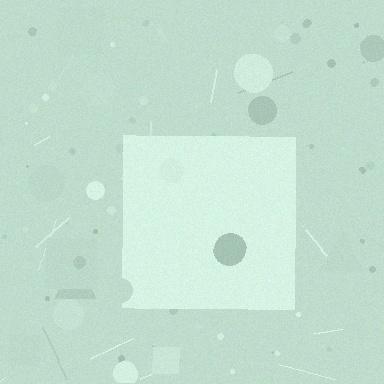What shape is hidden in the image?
A square is hidden in the image.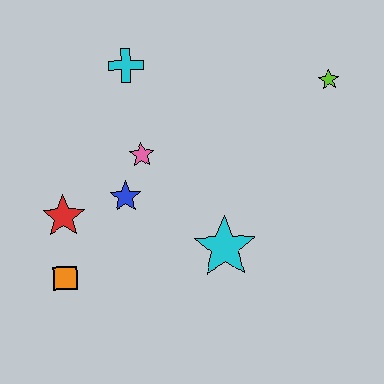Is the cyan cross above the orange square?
Yes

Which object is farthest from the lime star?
The orange square is farthest from the lime star.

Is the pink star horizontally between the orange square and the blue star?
No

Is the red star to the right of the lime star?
No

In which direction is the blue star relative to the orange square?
The blue star is above the orange square.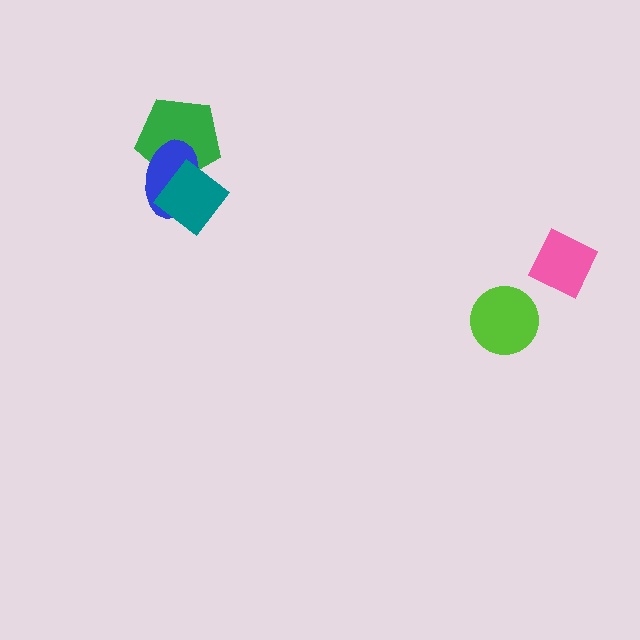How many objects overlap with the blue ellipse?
2 objects overlap with the blue ellipse.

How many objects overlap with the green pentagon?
2 objects overlap with the green pentagon.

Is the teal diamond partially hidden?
No, no other shape covers it.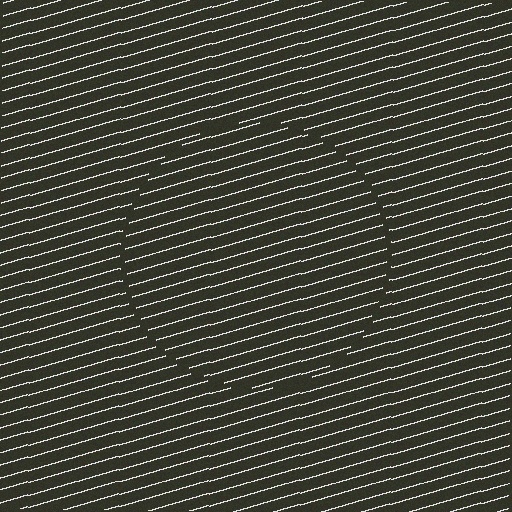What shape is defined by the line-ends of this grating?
An illusory circle. The interior of the shape contains the same grating, shifted by half a period — the contour is defined by the phase discontinuity where line-ends from the inner and outer gratings abut.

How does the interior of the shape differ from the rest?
The interior of the shape contains the same grating, shifted by half a period — the contour is defined by the phase discontinuity where line-ends from the inner and outer gratings abut.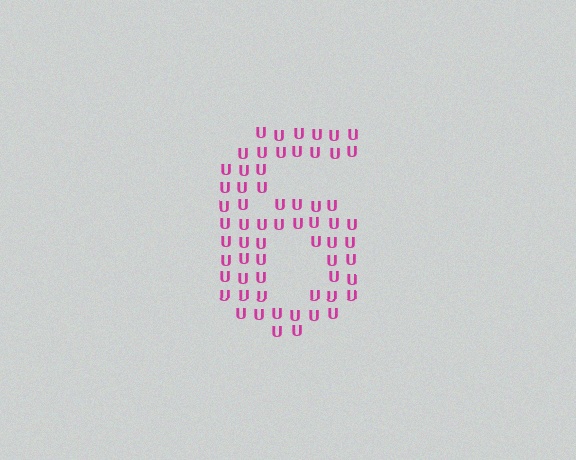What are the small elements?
The small elements are letter U's.